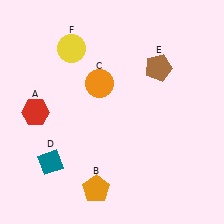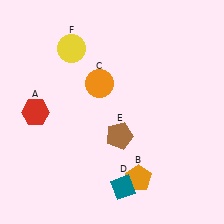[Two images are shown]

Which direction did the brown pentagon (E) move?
The brown pentagon (E) moved down.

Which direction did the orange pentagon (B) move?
The orange pentagon (B) moved right.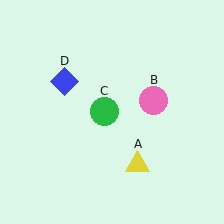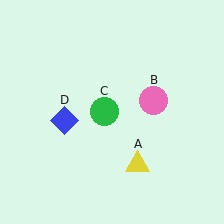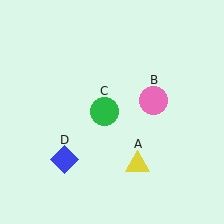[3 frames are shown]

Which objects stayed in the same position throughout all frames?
Yellow triangle (object A) and pink circle (object B) and green circle (object C) remained stationary.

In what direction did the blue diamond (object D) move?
The blue diamond (object D) moved down.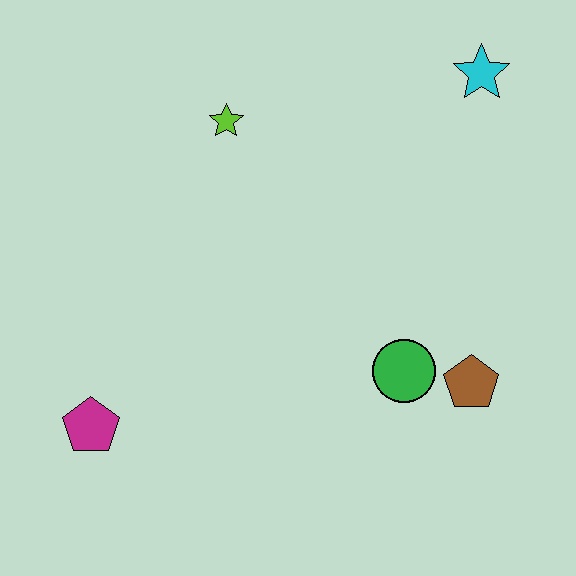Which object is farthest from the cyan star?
The magenta pentagon is farthest from the cyan star.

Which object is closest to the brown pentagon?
The green circle is closest to the brown pentagon.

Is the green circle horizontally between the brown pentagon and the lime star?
Yes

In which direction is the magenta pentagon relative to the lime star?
The magenta pentagon is below the lime star.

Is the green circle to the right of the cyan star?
No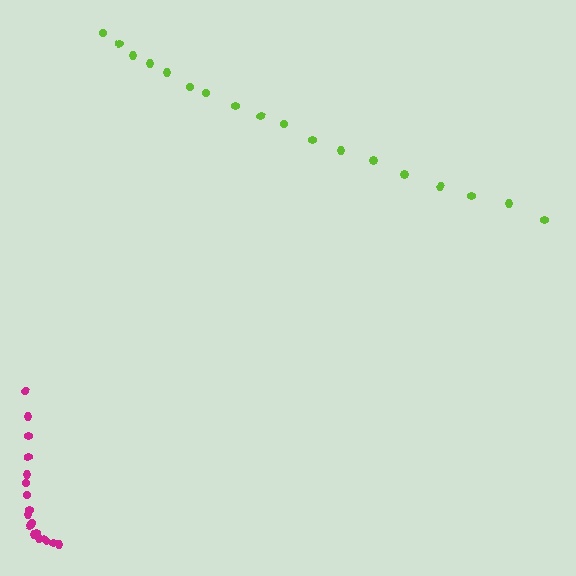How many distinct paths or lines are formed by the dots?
There are 2 distinct paths.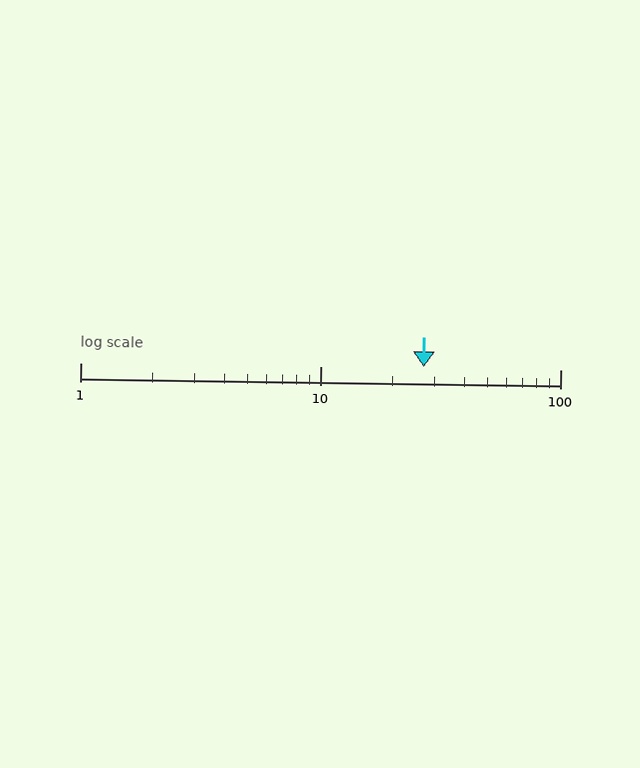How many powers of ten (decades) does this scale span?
The scale spans 2 decades, from 1 to 100.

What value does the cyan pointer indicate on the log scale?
The pointer indicates approximately 27.